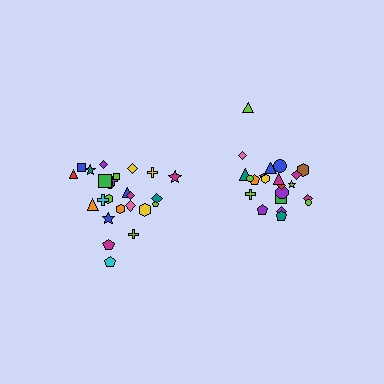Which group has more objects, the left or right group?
The left group.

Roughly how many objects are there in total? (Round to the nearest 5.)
Roughly 45 objects in total.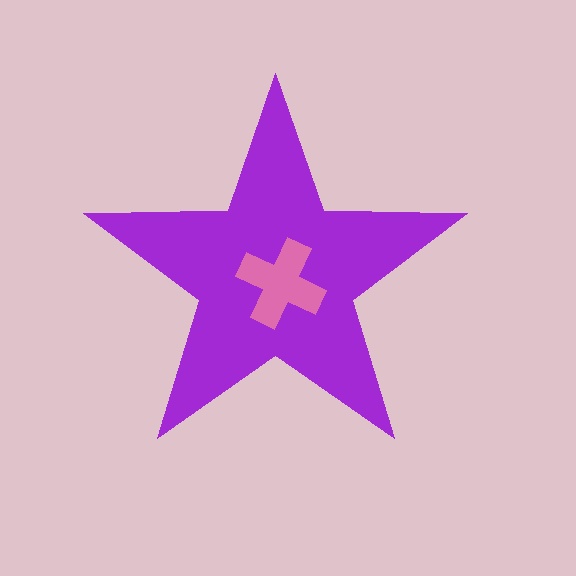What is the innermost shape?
The pink cross.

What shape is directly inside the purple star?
The pink cross.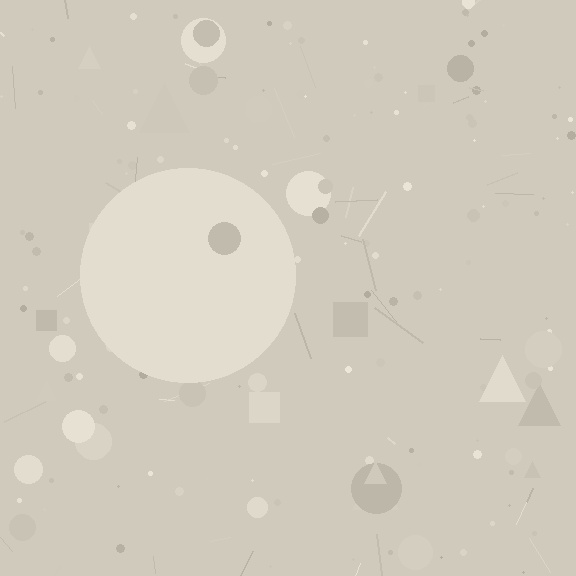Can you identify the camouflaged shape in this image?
The camouflaged shape is a circle.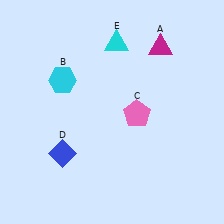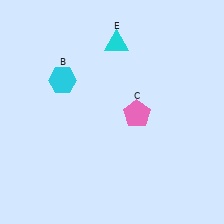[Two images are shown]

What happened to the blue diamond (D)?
The blue diamond (D) was removed in Image 2. It was in the bottom-left area of Image 1.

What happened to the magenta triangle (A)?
The magenta triangle (A) was removed in Image 2. It was in the top-right area of Image 1.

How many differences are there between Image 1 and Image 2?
There are 2 differences between the two images.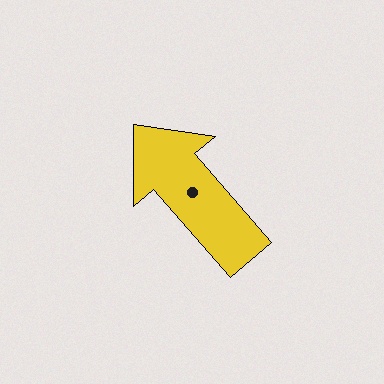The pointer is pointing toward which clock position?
Roughly 11 o'clock.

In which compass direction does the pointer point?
Northwest.